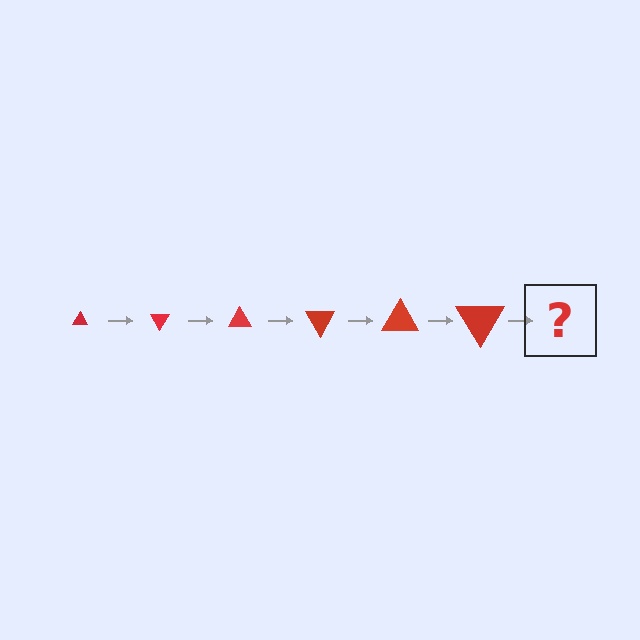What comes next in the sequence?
The next element should be a triangle, larger than the previous one and rotated 360 degrees from the start.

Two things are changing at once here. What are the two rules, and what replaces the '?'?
The two rules are that the triangle grows larger each step and it rotates 60 degrees each step. The '?' should be a triangle, larger than the previous one and rotated 360 degrees from the start.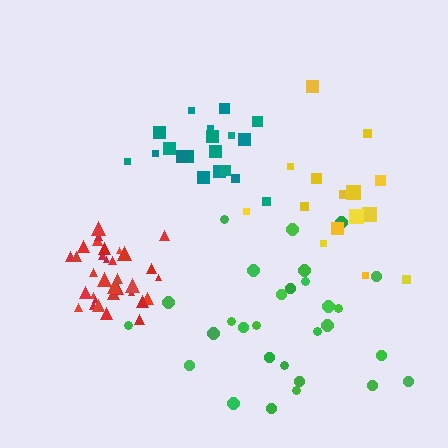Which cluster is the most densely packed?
Red.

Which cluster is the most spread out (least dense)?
Green.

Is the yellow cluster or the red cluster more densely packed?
Red.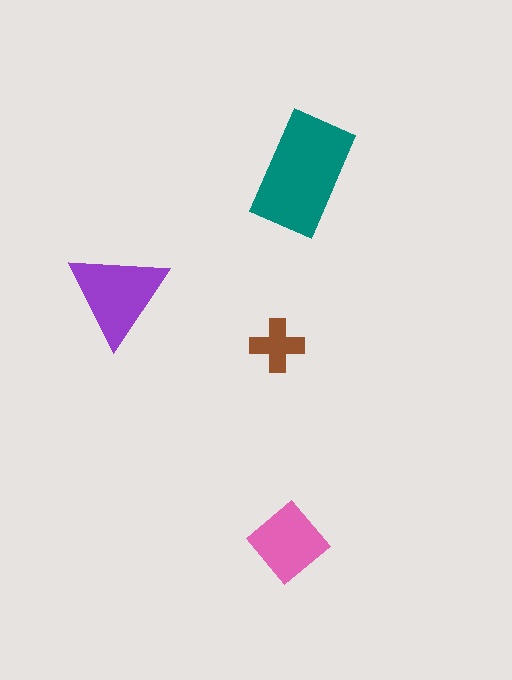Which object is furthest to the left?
The purple triangle is leftmost.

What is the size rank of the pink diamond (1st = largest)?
3rd.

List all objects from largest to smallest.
The teal rectangle, the purple triangle, the pink diamond, the brown cross.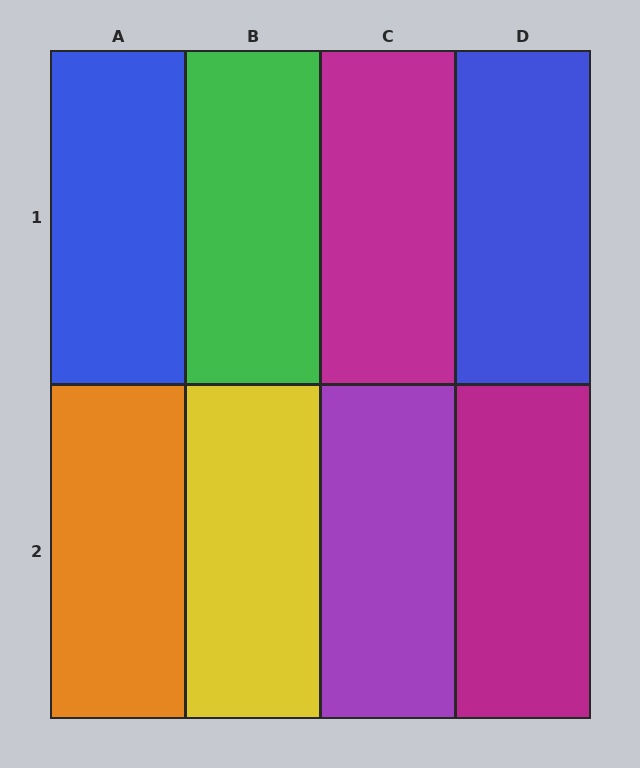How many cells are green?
1 cell is green.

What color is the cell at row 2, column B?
Yellow.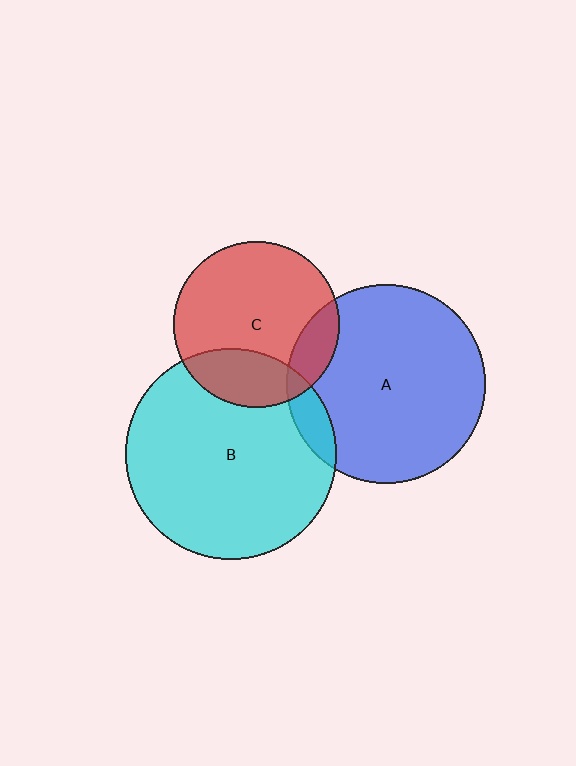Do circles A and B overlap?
Yes.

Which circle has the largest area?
Circle B (cyan).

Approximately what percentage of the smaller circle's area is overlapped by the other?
Approximately 10%.